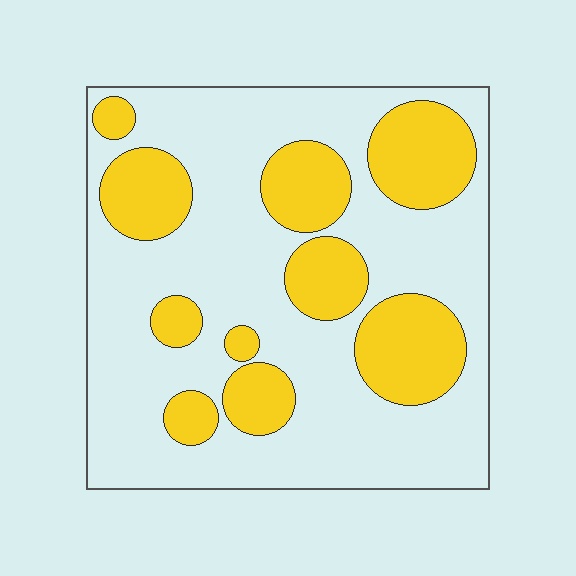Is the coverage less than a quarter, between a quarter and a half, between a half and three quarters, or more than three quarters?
Between a quarter and a half.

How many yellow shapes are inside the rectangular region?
10.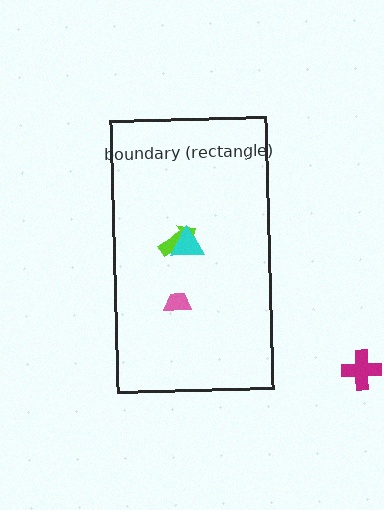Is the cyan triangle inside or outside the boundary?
Inside.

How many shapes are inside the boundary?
3 inside, 1 outside.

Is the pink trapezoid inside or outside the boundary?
Inside.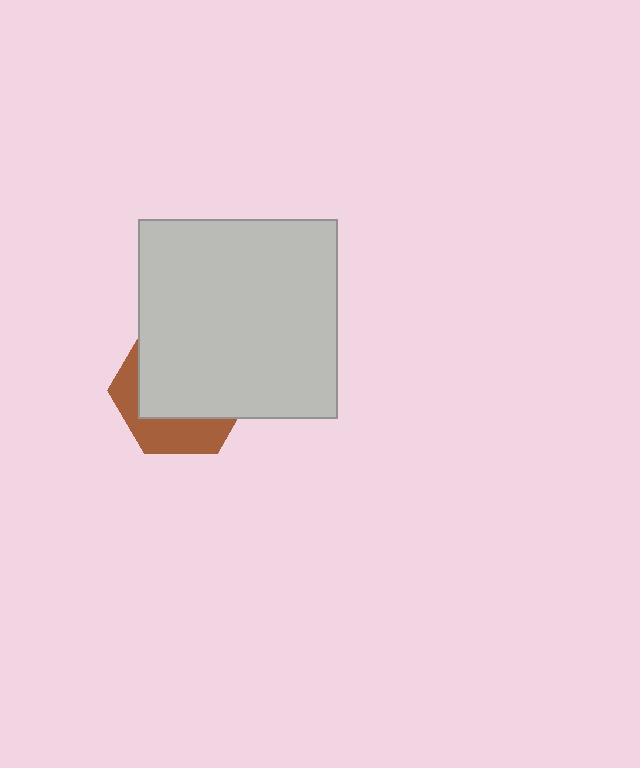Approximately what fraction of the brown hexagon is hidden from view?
Roughly 67% of the brown hexagon is hidden behind the light gray square.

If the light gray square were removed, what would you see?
You would see the complete brown hexagon.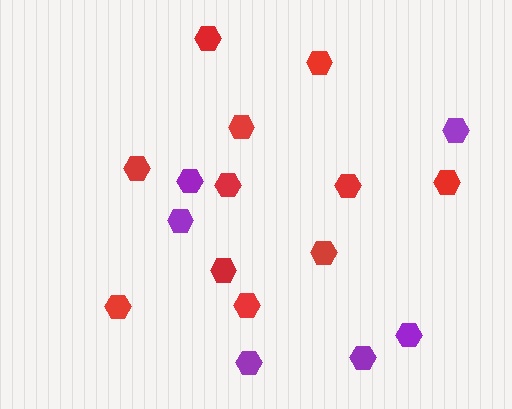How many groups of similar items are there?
There are 2 groups: one group of red hexagons (11) and one group of purple hexagons (6).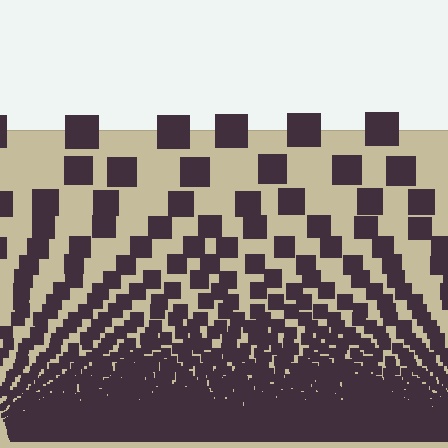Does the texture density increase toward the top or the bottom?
Density increases toward the bottom.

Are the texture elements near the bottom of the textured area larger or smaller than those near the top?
Smaller. The gradient is inverted — elements near the bottom are smaller and denser.